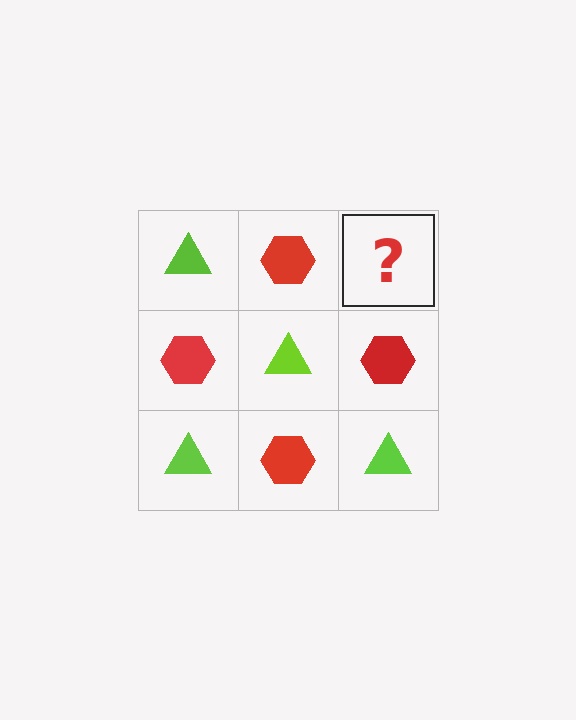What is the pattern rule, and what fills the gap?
The rule is that it alternates lime triangle and red hexagon in a checkerboard pattern. The gap should be filled with a lime triangle.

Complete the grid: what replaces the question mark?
The question mark should be replaced with a lime triangle.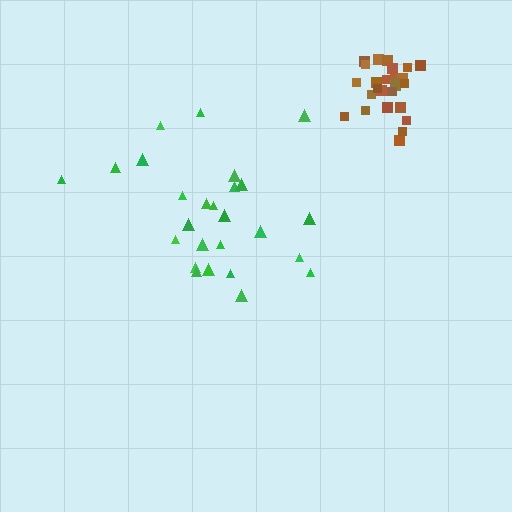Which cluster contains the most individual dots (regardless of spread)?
Green (27).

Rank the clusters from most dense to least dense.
brown, green.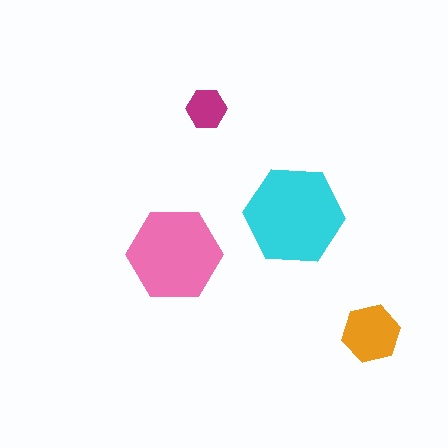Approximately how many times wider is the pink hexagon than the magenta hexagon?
About 2.5 times wider.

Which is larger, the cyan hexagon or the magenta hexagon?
The cyan one.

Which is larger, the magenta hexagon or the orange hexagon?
The orange one.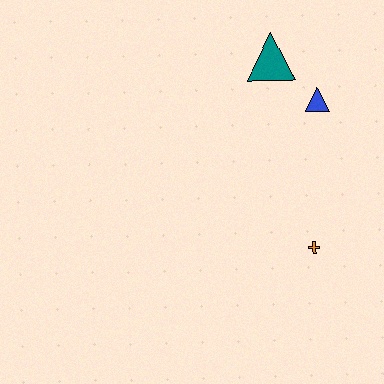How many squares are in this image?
There are no squares.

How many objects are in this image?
There are 3 objects.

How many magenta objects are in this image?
There are no magenta objects.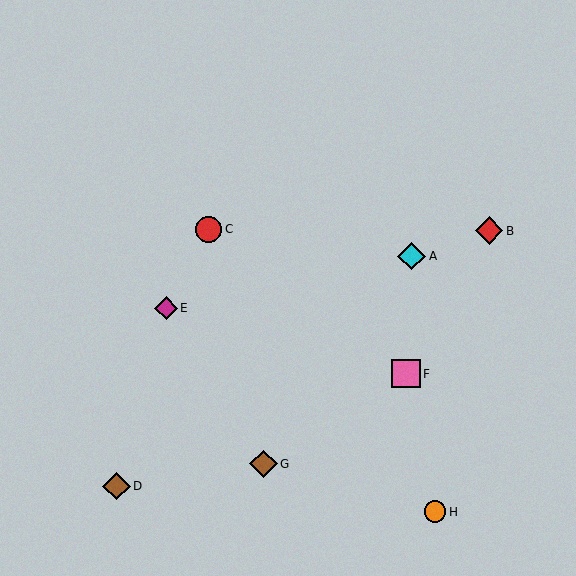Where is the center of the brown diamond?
The center of the brown diamond is at (116, 486).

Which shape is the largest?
The pink square (labeled F) is the largest.